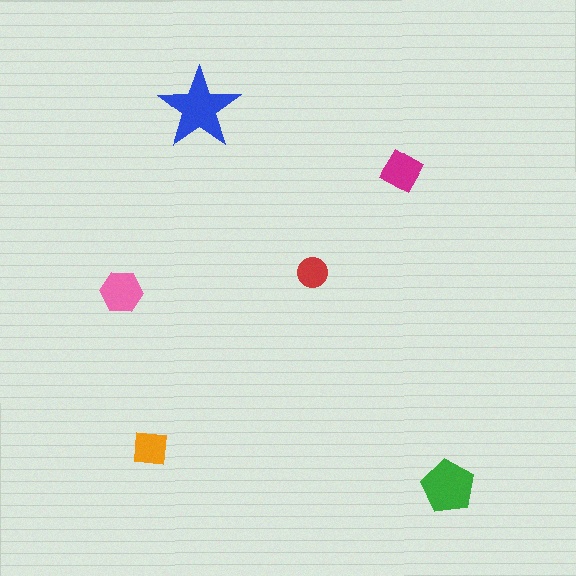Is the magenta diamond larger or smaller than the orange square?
Larger.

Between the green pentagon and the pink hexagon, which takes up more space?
The green pentagon.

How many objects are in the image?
There are 6 objects in the image.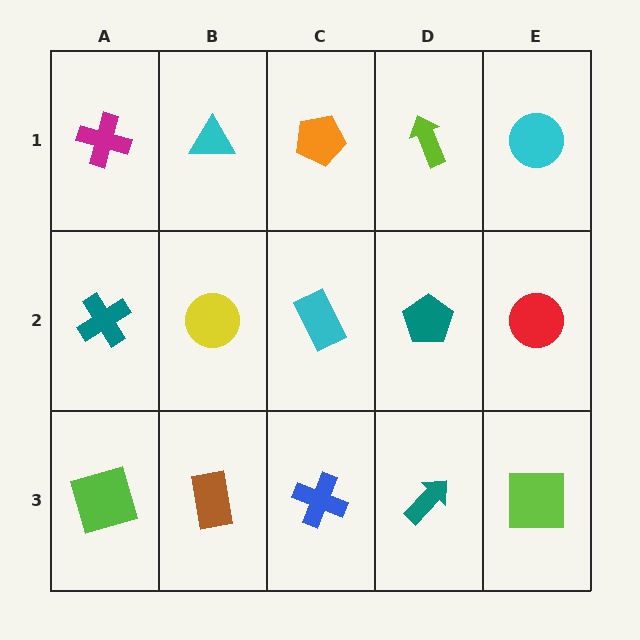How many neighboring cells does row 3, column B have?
3.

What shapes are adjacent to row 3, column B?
A yellow circle (row 2, column B), a lime square (row 3, column A), a blue cross (row 3, column C).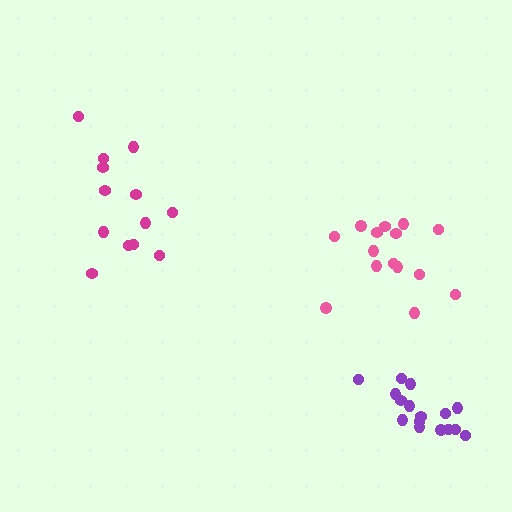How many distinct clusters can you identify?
There are 3 distinct clusters.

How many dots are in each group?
Group 1: 15 dots, Group 2: 13 dots, Group 3: 16 dots (44 total).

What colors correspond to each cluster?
The clusters are colored: pink, magenta, purple.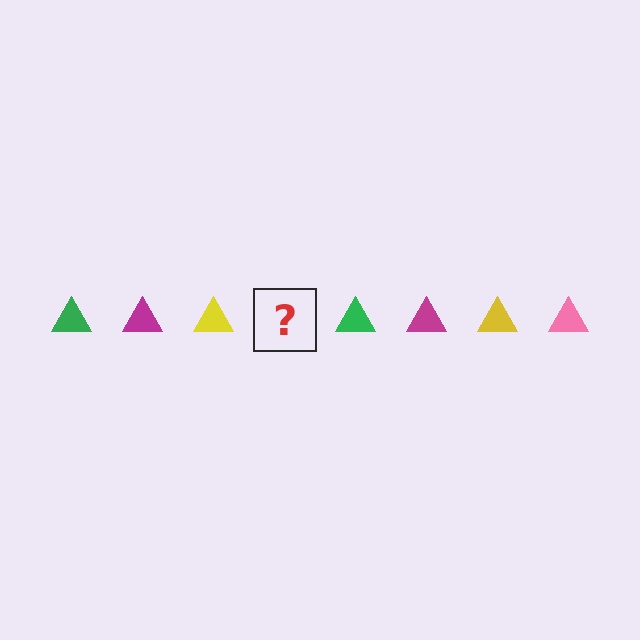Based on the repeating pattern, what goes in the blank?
The blank should be a pink triangle.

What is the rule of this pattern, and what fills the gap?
The rule is that the pattern cycles through green, magenta, yellow, pink triangles. The gap should be filled with a pink triangle.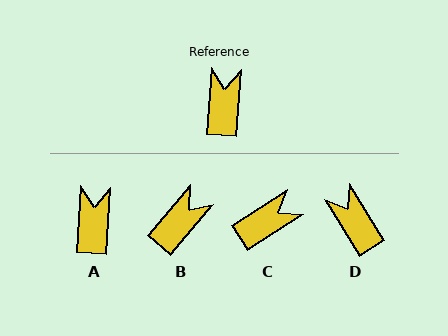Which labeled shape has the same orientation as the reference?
A.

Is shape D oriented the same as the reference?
No, it is off by about 36 degrees.